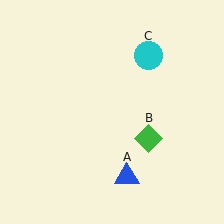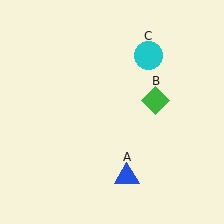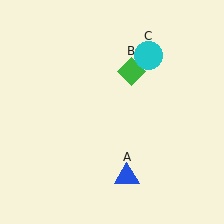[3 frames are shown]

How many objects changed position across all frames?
1 object changed position: green diamond (object B).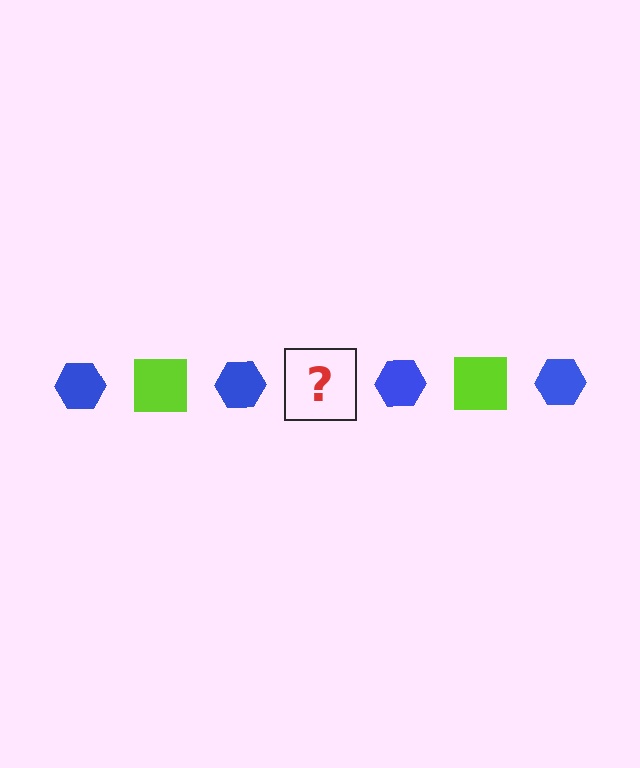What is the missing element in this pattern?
The missing element is a lime square.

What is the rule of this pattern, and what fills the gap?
The rule is that the pattern alternates between blue hexagon and lime square. The gap should be filled with a lime square.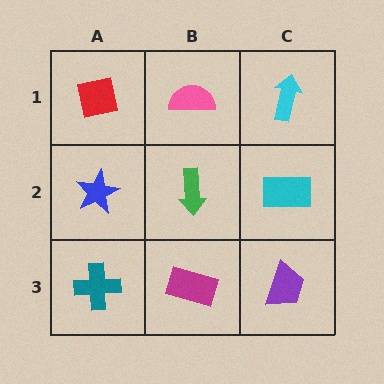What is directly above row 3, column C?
A cyan rectangle.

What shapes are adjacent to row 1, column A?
A blue star (row 2, column A), a pink semicircle (row 1, column B).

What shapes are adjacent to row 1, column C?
A cyan rectangle (row 2, column C), a pink semicircle (row 1, column B).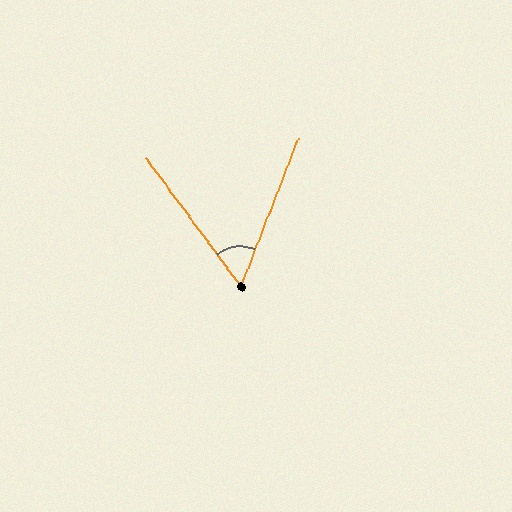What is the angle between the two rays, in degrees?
Approximately 58 degrees.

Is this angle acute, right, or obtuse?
It is acute.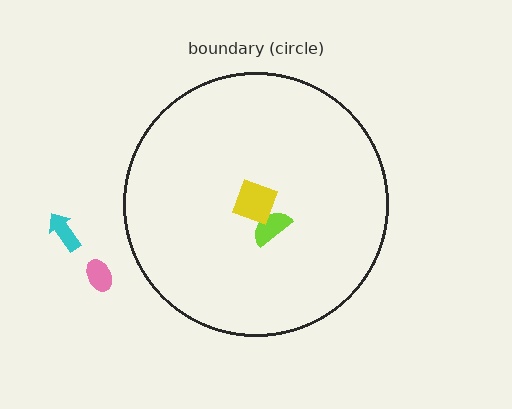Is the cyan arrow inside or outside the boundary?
Outside.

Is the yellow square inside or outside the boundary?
Inside.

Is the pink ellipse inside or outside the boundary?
Outside.